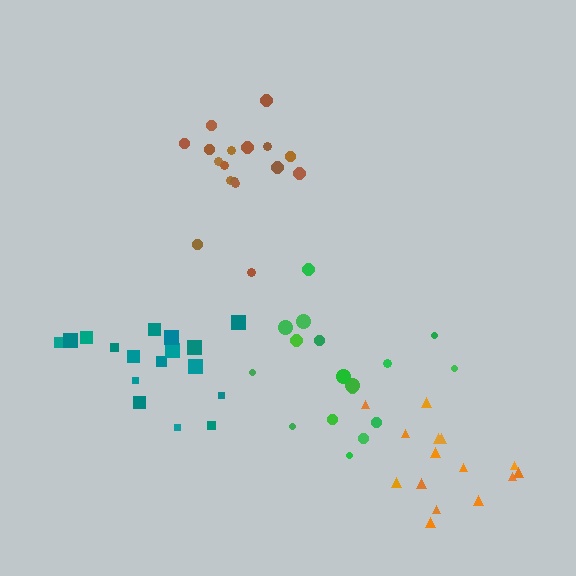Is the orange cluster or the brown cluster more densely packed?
Brown.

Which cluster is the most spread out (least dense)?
Green.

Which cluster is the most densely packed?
Brown.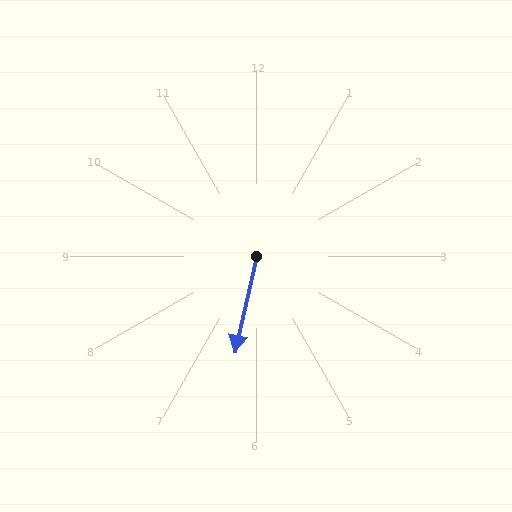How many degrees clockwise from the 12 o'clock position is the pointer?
Approximately 193 degrees.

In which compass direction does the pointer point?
South.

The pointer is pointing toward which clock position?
Roughly 6 o'clock.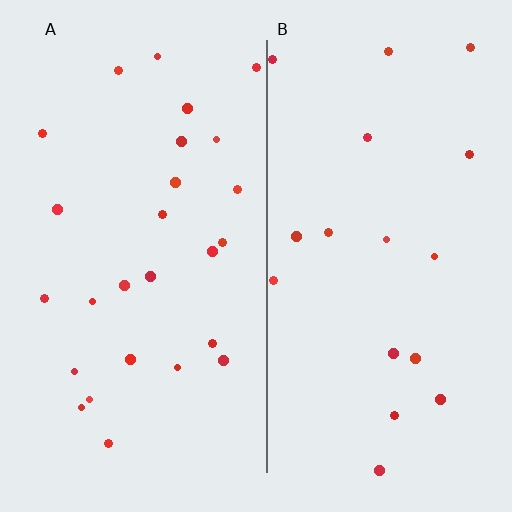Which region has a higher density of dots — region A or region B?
A (the left).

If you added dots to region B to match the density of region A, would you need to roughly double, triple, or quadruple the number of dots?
Approximately double.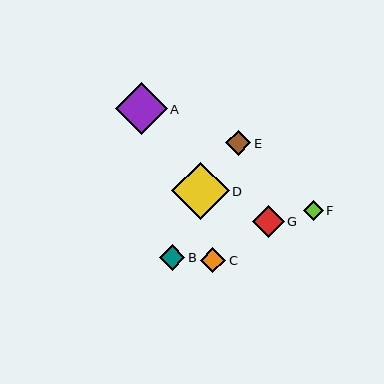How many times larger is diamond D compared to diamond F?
Diamond D is approximately 2.9 times the size of diamond F.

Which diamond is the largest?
Diamond D is the largest with a size of approximately 58 pixels.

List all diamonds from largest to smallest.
From largest to smallest: D, A, G, B, C, E, F.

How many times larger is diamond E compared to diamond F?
Diamond E is approximately 1.2 times the size of diamond F.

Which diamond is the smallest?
Diamond F is the smallest with a size of approximately 20 pixels.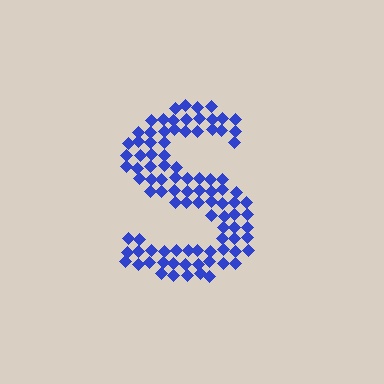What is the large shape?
The large shape is the letter S.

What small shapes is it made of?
It is made of small diamonds.